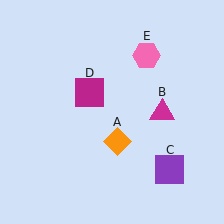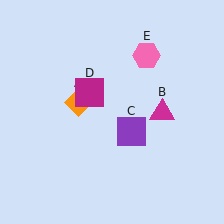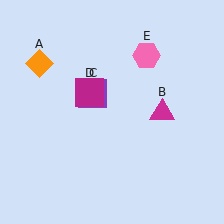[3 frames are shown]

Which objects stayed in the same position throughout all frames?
Magenta triangle (object B) and magenta square (object D) and pink hexagon (object E) remained stationary.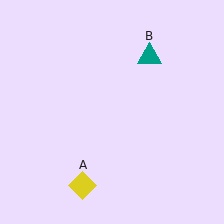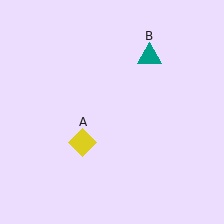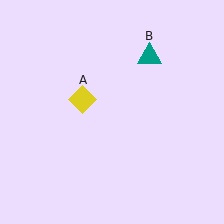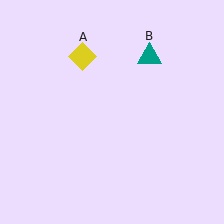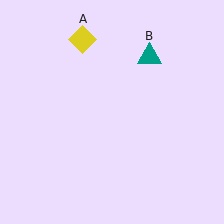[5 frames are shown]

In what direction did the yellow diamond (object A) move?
The yellow diamond (object A) moved up.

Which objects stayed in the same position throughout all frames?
Teal triangle (object B) remained stationary.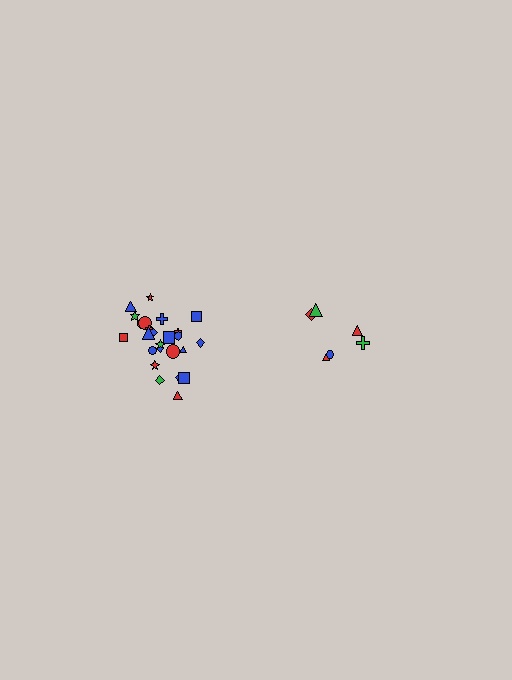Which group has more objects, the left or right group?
The left group.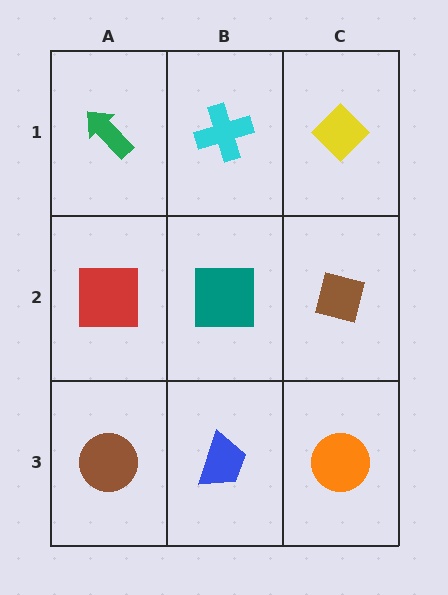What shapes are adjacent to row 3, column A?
A red square (row 2, column A), a blue trapezoid (row 3, column B).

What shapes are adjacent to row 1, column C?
A brown square (row 2, column C), a cyan cross (row 1, column B).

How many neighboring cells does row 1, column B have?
3.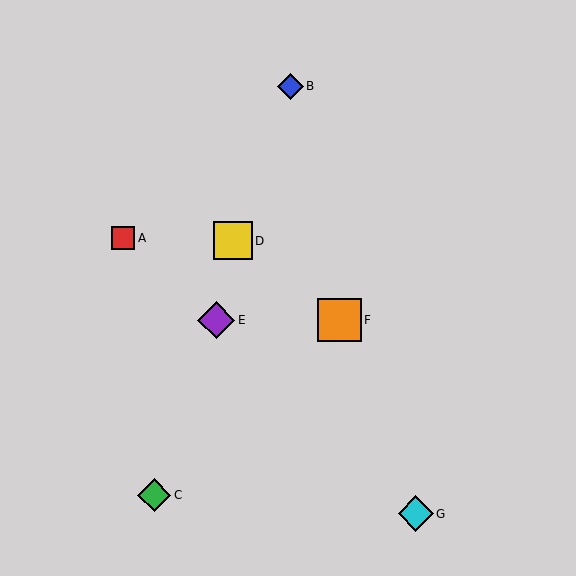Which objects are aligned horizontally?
Objects E, F are aligned horizontally.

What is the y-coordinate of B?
Object B is at y≈86.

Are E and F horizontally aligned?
Yes, both are at y≈320.